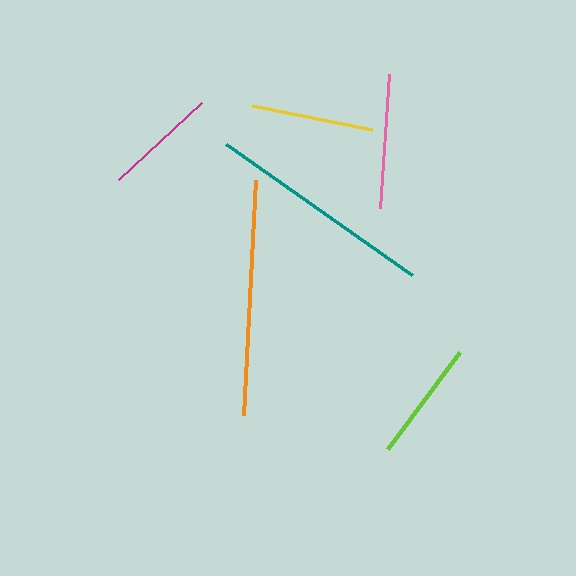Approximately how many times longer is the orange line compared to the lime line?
The orange line is approximately 2.0 times the length of the lime line.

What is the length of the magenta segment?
The magenta segment is approximately 113 pixels long.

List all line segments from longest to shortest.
From longest to shortest: orange, teal, pink, yellow, lime, magenta.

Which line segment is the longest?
The orange line is the longest at approximately 236 pixels.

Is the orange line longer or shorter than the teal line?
The orange line is longer than the teal line.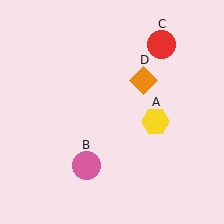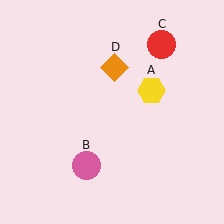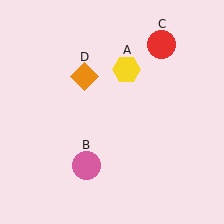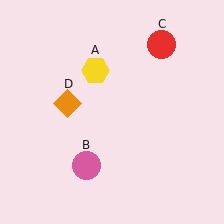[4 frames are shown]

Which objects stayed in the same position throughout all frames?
Pink circle (object B) and red circle (object C) remained stationary.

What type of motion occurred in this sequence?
The yellow hexagon (object A), orange diamond (object D) rotated counterclockwise around the center of the scene.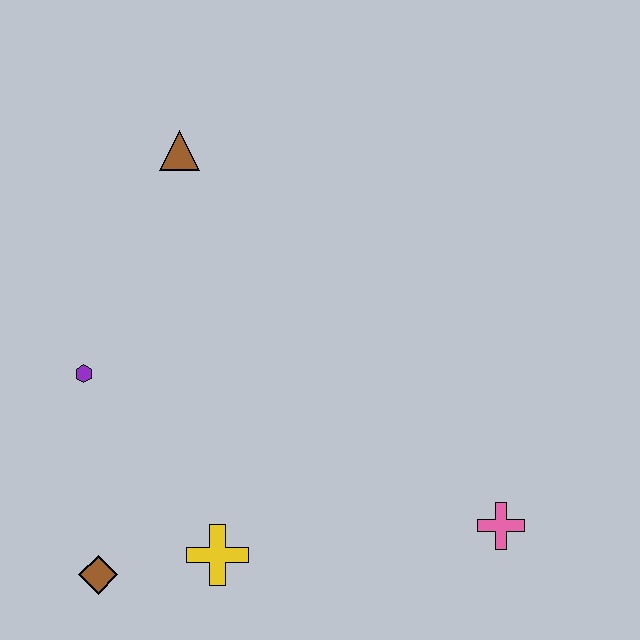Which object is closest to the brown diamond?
The yellow cross is closest to the brown diamond.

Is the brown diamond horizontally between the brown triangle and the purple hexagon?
Yes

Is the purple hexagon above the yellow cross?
Yes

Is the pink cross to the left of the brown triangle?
No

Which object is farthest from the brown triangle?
The pink cross is farthest from the brown triangle.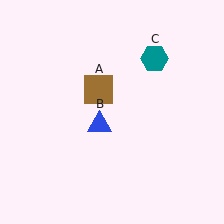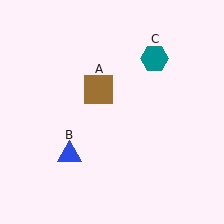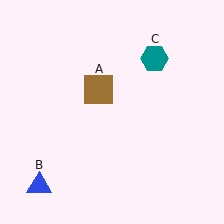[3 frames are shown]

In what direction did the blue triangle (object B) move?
The blue triangle (object B) moved down and to the left.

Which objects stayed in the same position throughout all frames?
Brown square (object A) and teal hexagon (object C) remained stationary.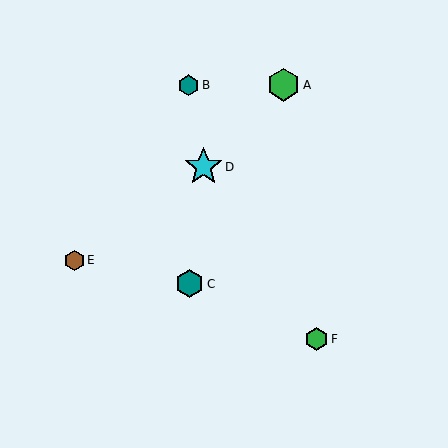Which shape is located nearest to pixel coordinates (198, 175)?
The cyan star (labeled D) at (203, 167) is nearest to that location.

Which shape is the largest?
The cyan star (labeled D) is the largest.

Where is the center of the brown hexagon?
The center of the brown hexagon is at (74, 260).